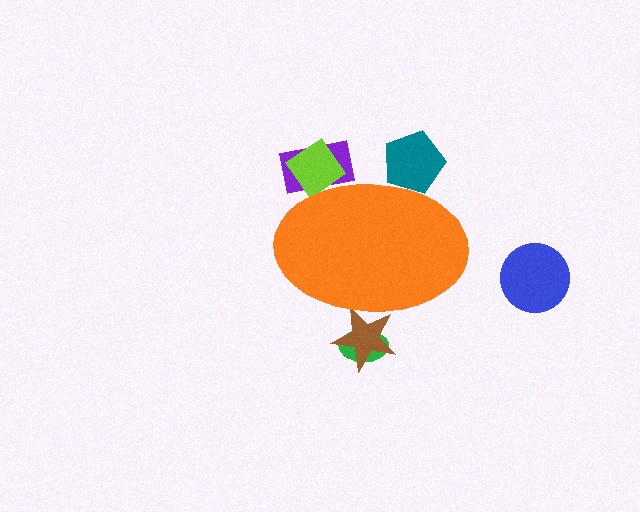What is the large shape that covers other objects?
An orange ellipse.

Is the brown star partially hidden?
Yes, the brown star is partially hidden behind the orange ellipse.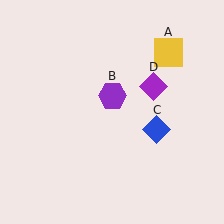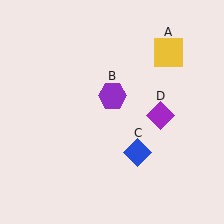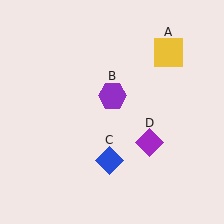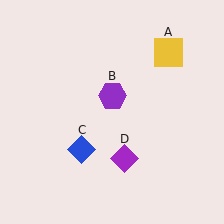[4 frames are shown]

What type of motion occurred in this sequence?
The blue diamond (object C), purple diamond (object D) rotated clockwise around the center of the scene.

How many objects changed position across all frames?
2 objects changed position: blue diamond (object C), purple diamond (object D).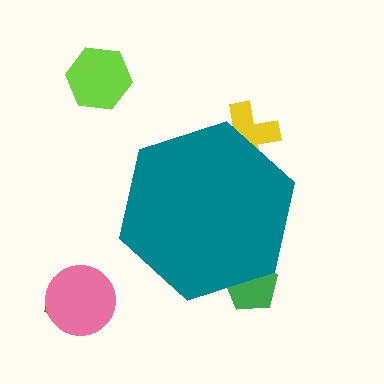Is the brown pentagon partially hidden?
No, the brown pentagon is fully visible.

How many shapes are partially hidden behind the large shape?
2 shapes are partially hidden.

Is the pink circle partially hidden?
No, the pink circle is fully visible.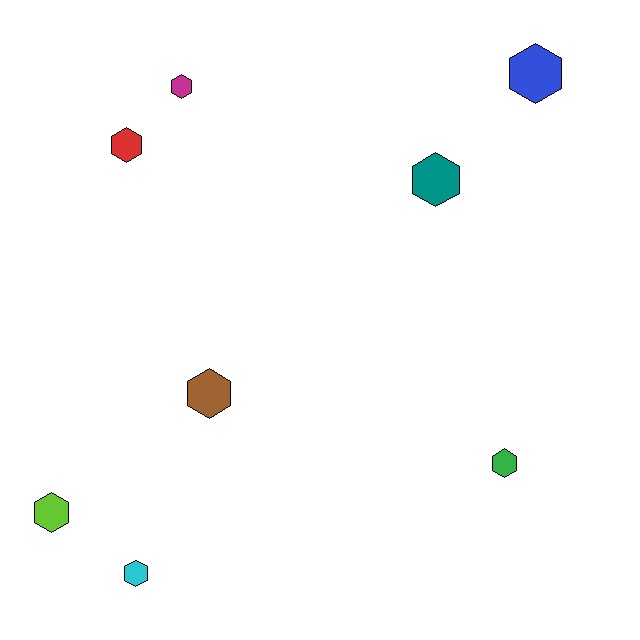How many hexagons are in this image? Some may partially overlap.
There are 8 hexagons.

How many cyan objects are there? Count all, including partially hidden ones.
There is 1 cyan object.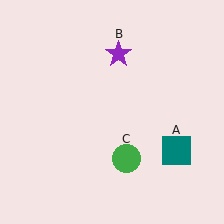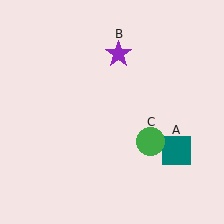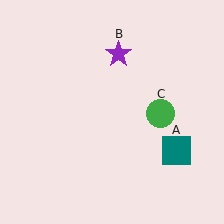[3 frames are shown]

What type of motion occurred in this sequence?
The green circle (object C) rotated counterclockwise around the center of the scene.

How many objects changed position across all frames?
1 object changed position: green circle (object C).